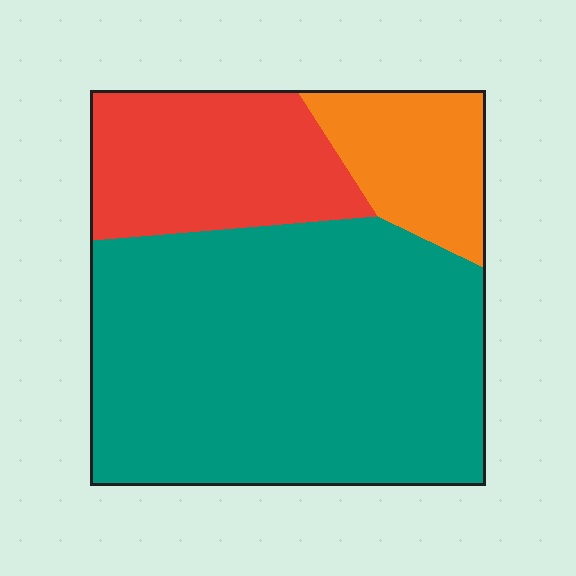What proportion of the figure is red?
Red takes up less than a quarter of the figure.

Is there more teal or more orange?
Teal.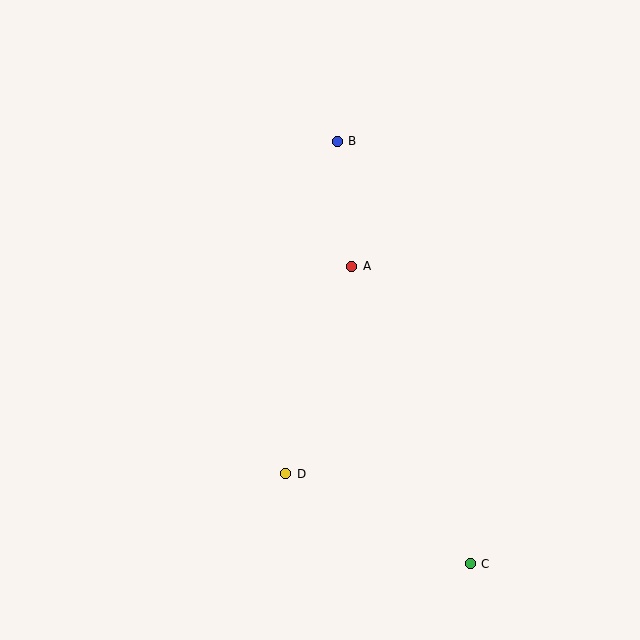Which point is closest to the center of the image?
Point A at (352, 266) is closest to the center.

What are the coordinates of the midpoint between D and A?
The midpoint between D and A is at (319, 370).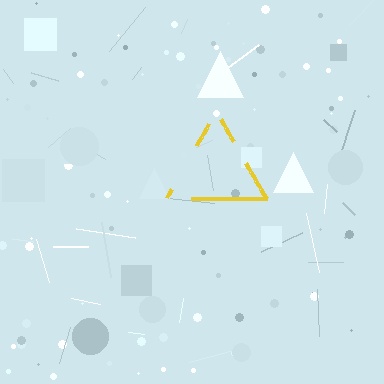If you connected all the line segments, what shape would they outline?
They would outline a triangle.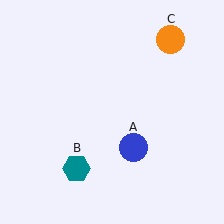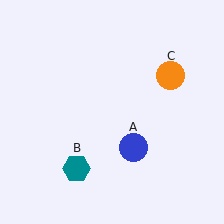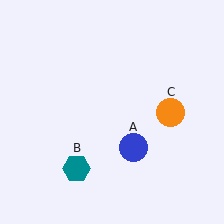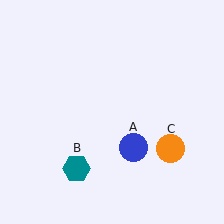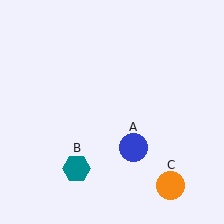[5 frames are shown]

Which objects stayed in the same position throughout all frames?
Blue circle (object A) and teal hexagon (object B) remained stationary.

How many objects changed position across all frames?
1 object changed position: orange circle (object C).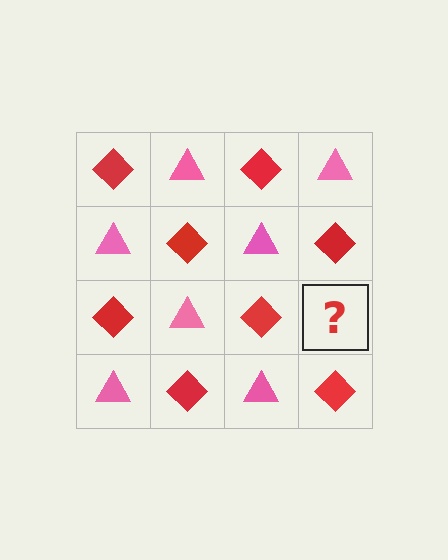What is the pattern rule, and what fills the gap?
The rule is that it alternates red diamond and pink triangle in a checkerboard pattern. The gap should be filled with a pink triangle.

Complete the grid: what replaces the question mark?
The question mark should be replaced with a pink triangle.